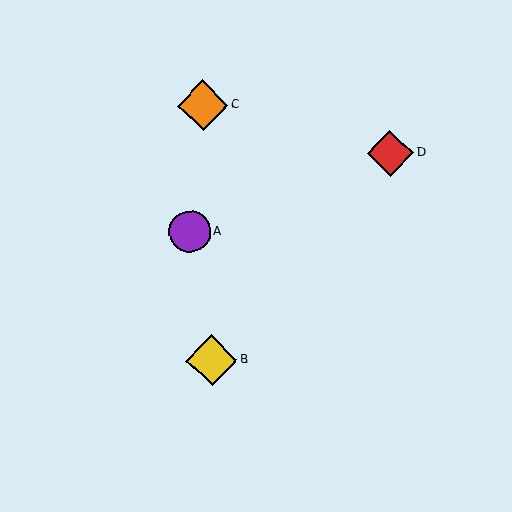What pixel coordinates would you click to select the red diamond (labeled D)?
Click at (390, 153) to select the red diamond D.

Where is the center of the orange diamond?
The center of the orange diamond is at (203, 105).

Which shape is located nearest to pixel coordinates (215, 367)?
The yellow diamond (labeled B) at (212, 360) is nearest to that location.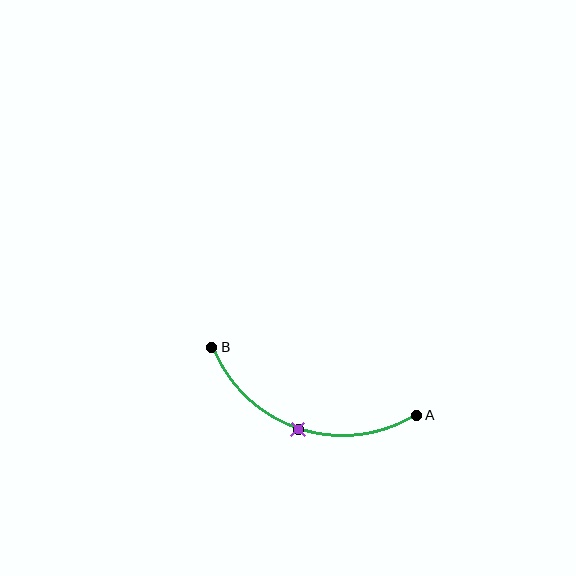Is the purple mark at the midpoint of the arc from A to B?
Yes. The purple mark lies on the arc at equal arc-length from both A and B — it is the arc midpoint.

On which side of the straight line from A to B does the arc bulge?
The arc bulges below the straight line connecting A and B.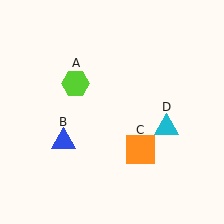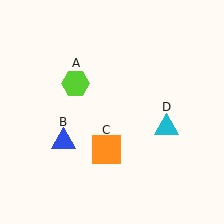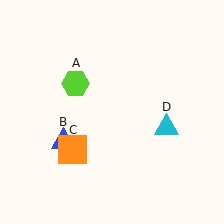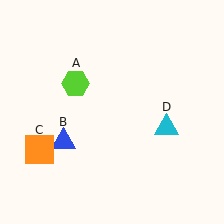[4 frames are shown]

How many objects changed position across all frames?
1 object changed position: orange square (object C).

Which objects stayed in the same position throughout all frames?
Lime hexagon (object A) and blue triangle (object B) and cyan triangle (object D) remained stationary.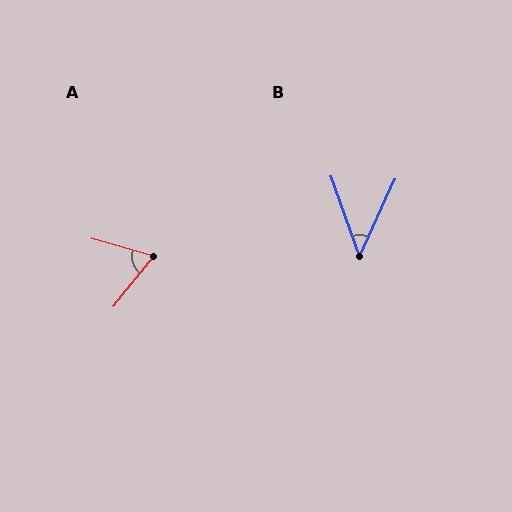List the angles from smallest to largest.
B (44°), A (67°).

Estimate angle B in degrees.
Approximately 44 degrees.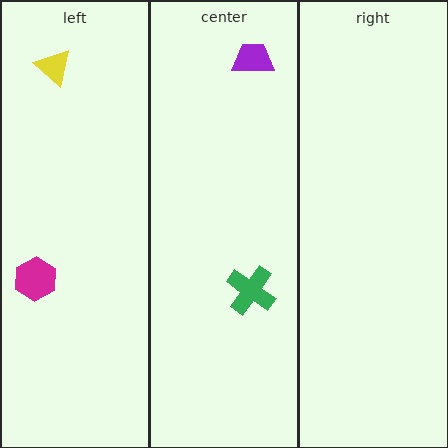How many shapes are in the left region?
2.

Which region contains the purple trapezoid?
The center region.